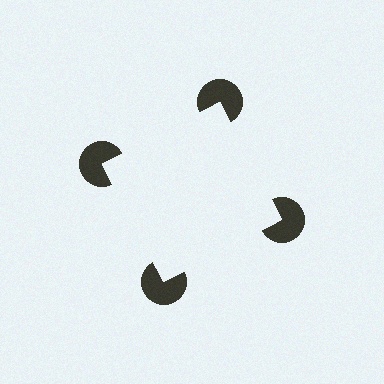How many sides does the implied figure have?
4 sides.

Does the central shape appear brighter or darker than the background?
It typically appears slightly brighter than the background, even though no actual brightness change is drawn.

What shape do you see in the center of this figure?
An illusory square — its edges are inferred from the aligned wedge cuts in the pac-man discs, not physically drawn.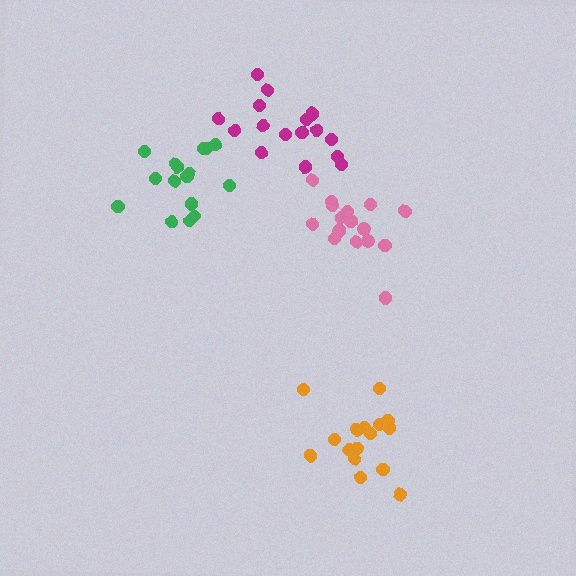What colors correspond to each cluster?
The clusters are colored: magenta, orange, pink, green.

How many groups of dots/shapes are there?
There are 4 groups.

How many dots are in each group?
Group 1: 16 dots, Group 2: 16 dots, Group 3: 17 dots, Group 4: 16 dots (65 total).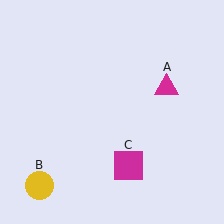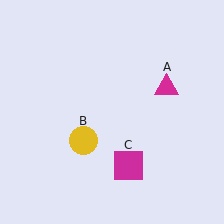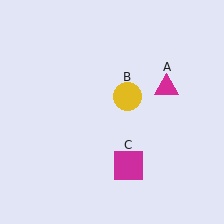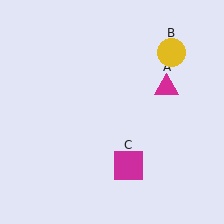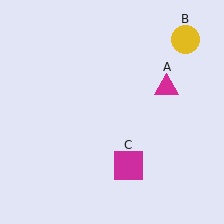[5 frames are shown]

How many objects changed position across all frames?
1 object changed position: yellow circle (object B).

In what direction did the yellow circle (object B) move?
The yellow circle (object B) moved up and to the right.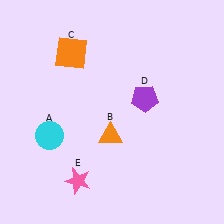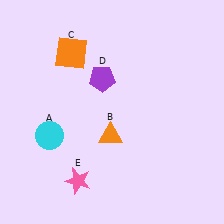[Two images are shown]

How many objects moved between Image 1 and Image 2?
1 object moved between the two images.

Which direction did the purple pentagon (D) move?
The purple pentagon (D) moved left.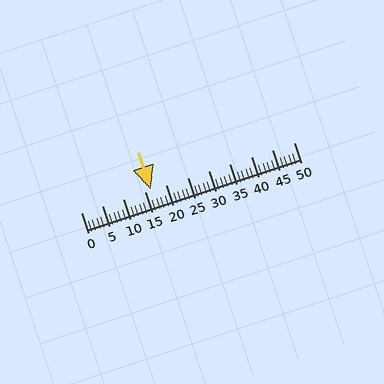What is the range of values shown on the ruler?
The ruler shows values from 0 to 50.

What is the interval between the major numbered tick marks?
The major tick marks are spaced 5 units apart.